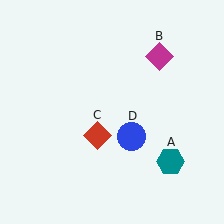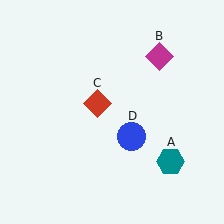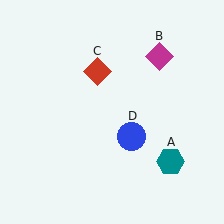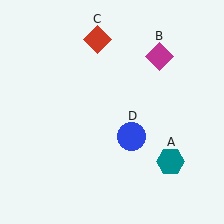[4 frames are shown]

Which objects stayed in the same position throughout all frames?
Teal hexagon (object A) and magenta diamond (object B) and blue circle (object D) remained stationary.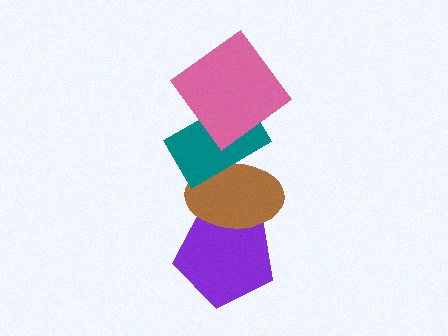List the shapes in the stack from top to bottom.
From top to bottom: the pink diamond, the teal rectangle, the brown ellipse, the purple pentagon.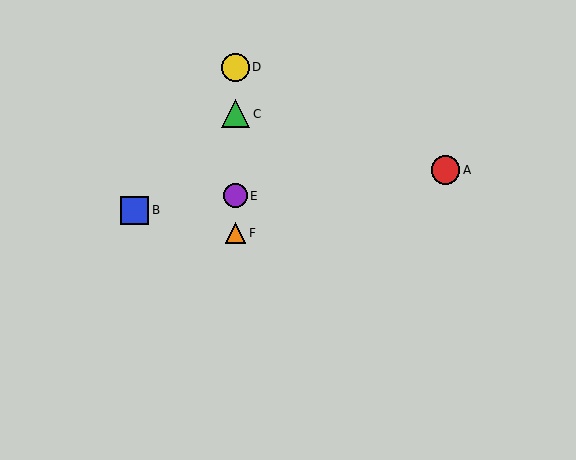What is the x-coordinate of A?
Object A is at x≈446.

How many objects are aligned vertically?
4 objects (C, D, E, F) are aligned vertically.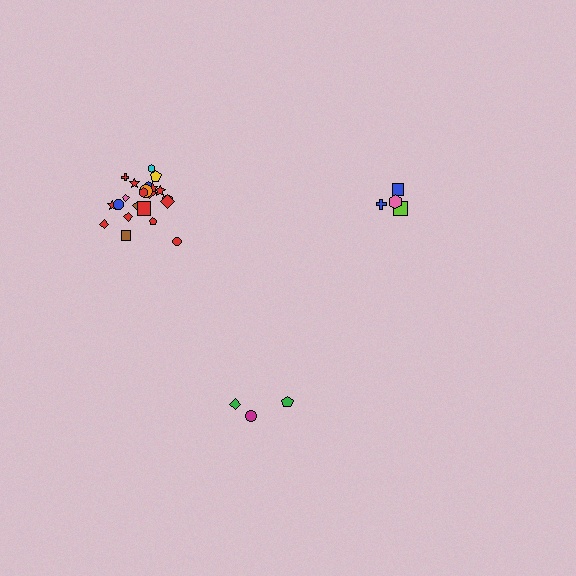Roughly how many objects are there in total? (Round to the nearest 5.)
Roughly 30 objects in total.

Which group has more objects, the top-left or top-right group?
The top-left group.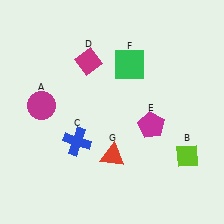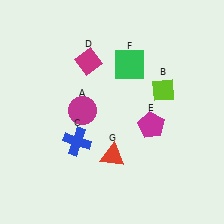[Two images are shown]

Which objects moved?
The objects that moved are: the magenta circle (A), the lime diamond (B).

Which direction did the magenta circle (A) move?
The magenta circle (A) moved right.